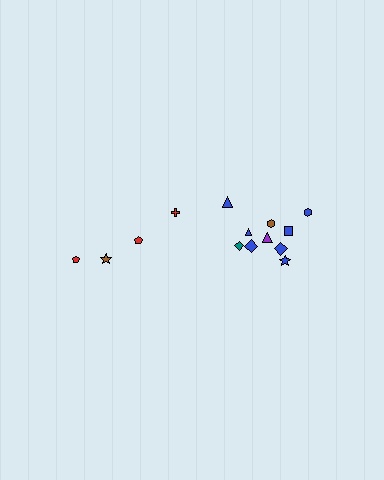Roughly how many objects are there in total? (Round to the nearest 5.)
Roughly 15 objects in total.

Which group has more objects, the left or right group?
The right group.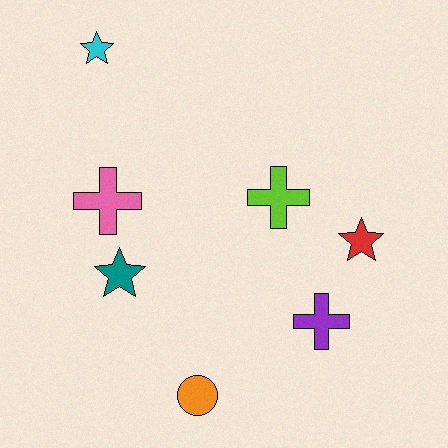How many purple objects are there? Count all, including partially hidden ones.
There is 1 purple object.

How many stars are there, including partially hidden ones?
There are 3 stars.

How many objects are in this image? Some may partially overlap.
There are 7 objects.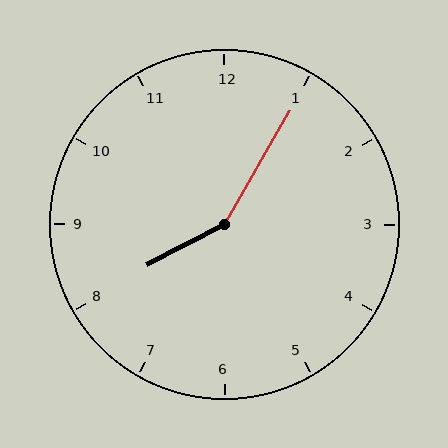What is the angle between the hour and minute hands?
Approximately 148 degrees.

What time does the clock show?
8:05.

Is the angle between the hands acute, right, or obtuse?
It is obtuse.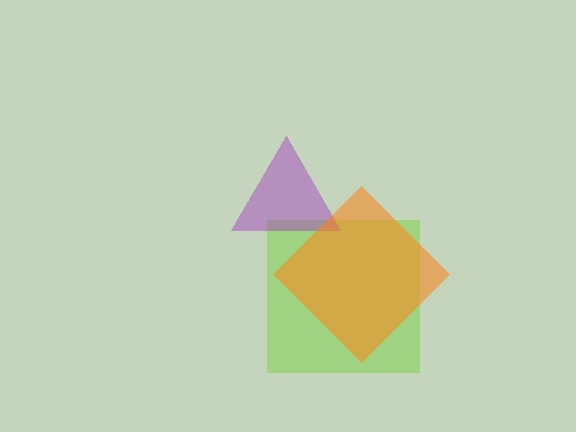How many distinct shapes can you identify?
There are 3 distinct shapes: a lime square, a purple triangle, an orange diamond.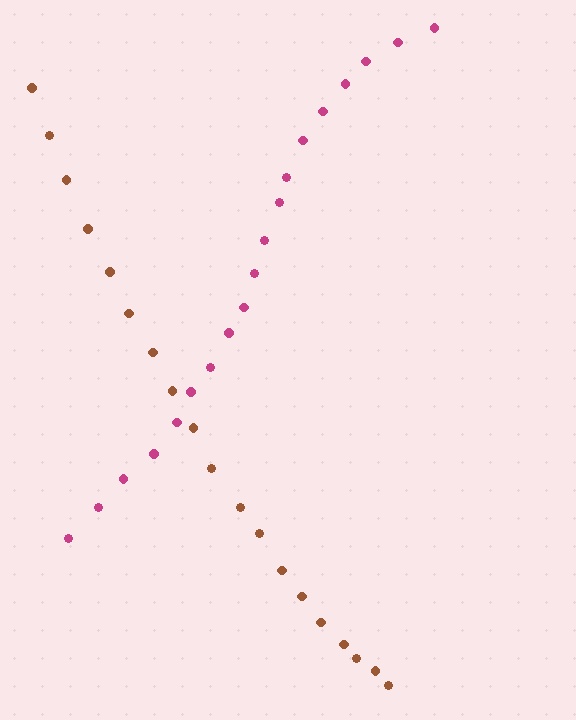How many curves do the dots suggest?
There are 2 distinct paths.